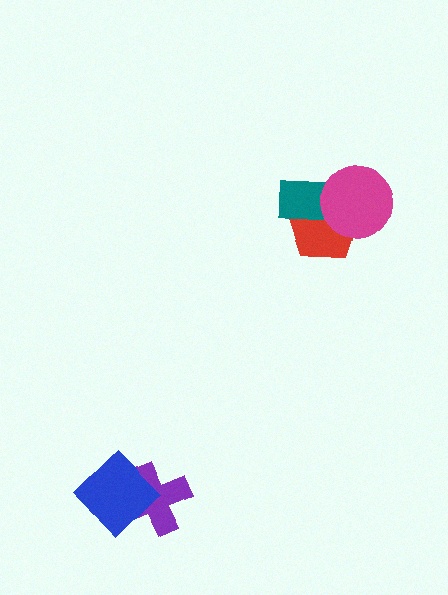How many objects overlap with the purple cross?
1 object overlaps with the purple cross.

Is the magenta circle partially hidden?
No, no other shape covers it.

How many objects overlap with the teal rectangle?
2 objects overlap with the teal rectangle.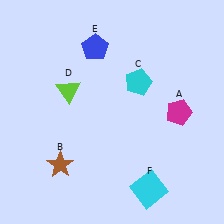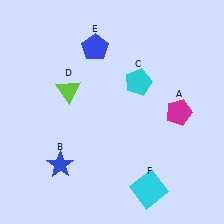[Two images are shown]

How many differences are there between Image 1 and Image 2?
There is 1 difference between the two images.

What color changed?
The star (B) changed from brown in Image 1 to blue in Image 2.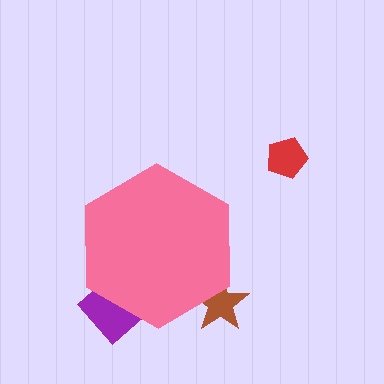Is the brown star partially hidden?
Yes, the brown star is partially hidden behind the pink hexagon.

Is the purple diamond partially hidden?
Yes, the purple diamond is partially hidden behind the pink hexagon.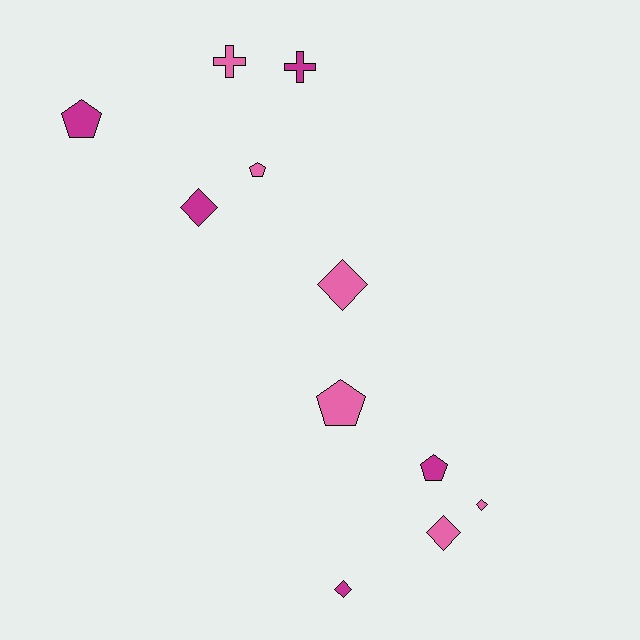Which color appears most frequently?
Pink, with 6 objects.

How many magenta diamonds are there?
There are 2 magenta diamonds.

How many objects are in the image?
There are 11 objects.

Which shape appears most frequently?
Diamond, with 5 objects.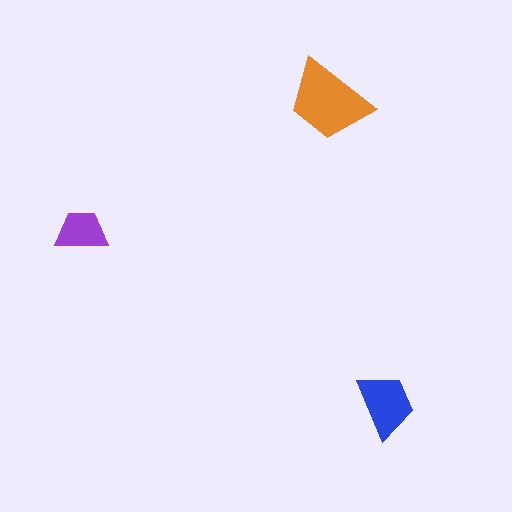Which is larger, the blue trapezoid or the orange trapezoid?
The orange one.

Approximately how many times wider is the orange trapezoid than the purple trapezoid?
About 1.5 times wider.